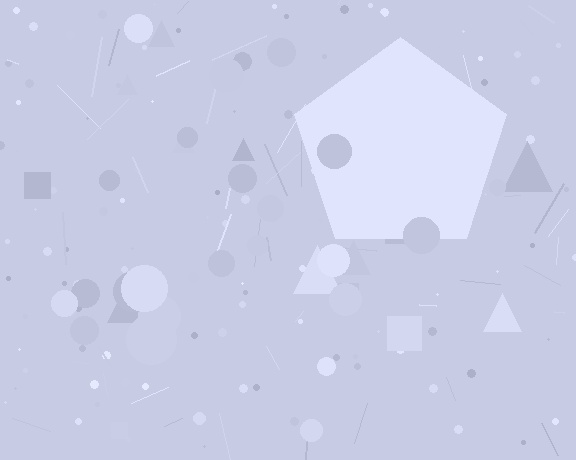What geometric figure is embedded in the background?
A pentagon is embedded in the background.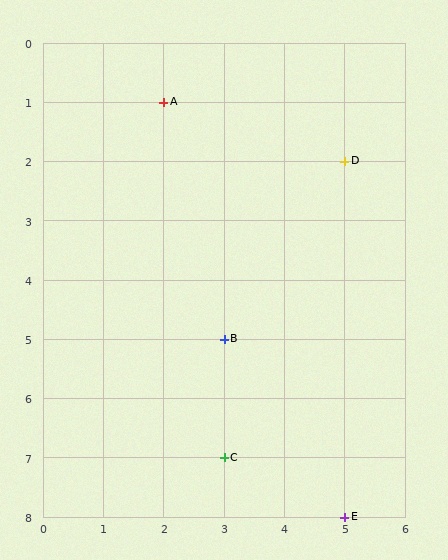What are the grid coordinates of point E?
Point E is at grid coordinates (5, 8).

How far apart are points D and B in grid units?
Points D and B are 2 columns and 3 rows apart (about 3.6 grid units diagonally).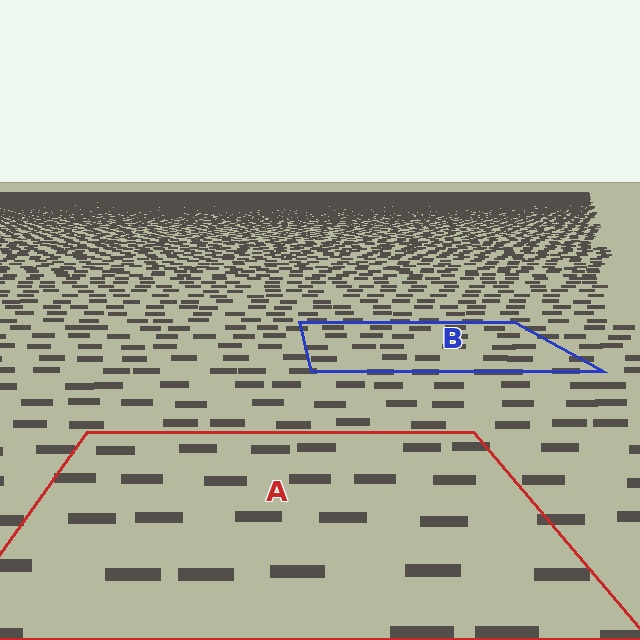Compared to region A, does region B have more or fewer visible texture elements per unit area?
Region B has more texture elements per unit area — they are packed more densely because it is farther away.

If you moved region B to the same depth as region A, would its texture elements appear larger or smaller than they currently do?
They would appear larger. At a closer depth, the same texture elements are projected at a bigger on-screen size.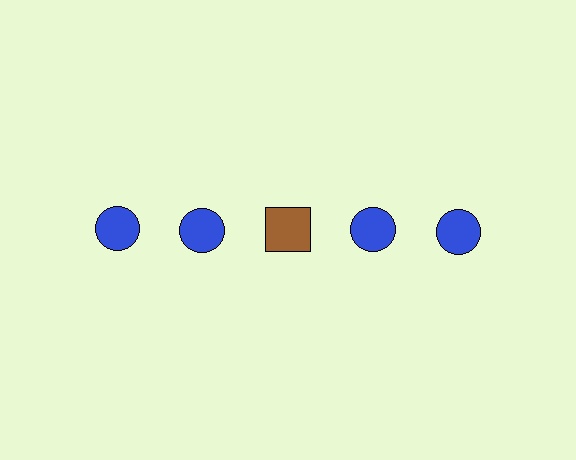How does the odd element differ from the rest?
It differs in both color (brown instead of blue) and shape (square instead of circle).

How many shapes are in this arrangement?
There are 5 shapes arranged in a grid pattern.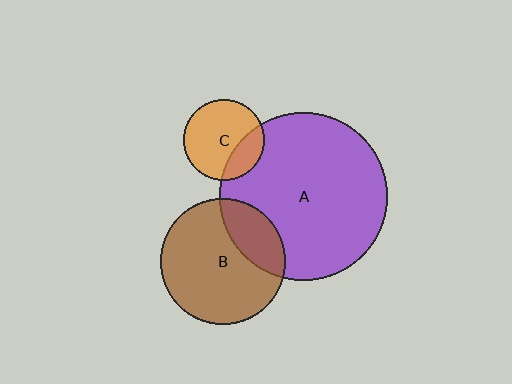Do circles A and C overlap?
Yes.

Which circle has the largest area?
Circle A (purple).